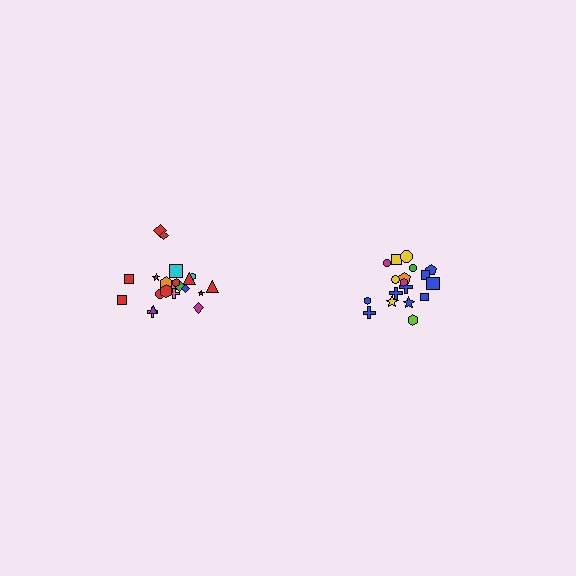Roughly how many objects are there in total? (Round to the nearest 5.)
Roughly 40 objects in total.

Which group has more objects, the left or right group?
The left group.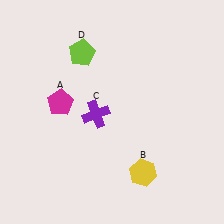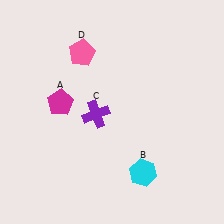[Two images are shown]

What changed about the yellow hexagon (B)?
In Image 1, B is yellow. In Image 2, it changed to cyan.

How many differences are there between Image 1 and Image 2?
There are 2 differences between the two images.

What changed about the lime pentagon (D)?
In Image 1, D is lime. In Image 2, it changed to pink.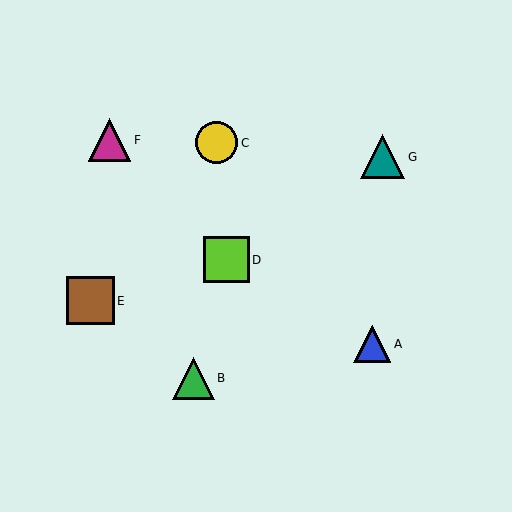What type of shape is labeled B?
Shape B is a green triangle.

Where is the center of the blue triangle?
The center of the blue triangle is at (372, 344).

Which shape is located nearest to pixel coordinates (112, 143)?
The magenta triangle (labeled F) at (109, 140) is nearest to that location.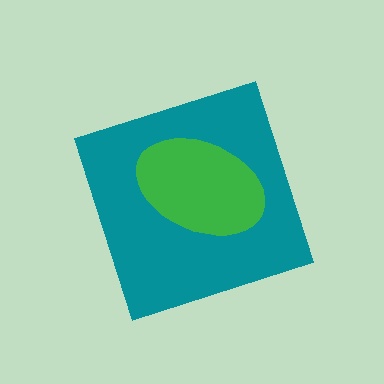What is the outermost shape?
The teal diamond.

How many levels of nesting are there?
2.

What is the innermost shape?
The green ellipse.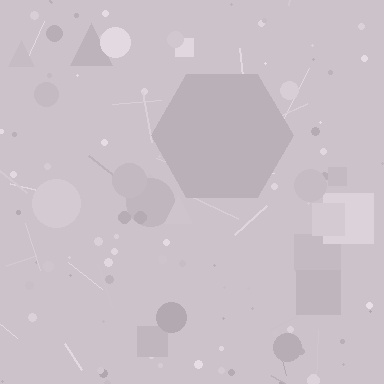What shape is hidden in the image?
A hexagon is hidden in the image.